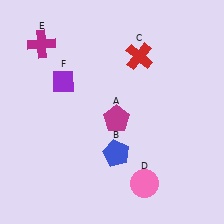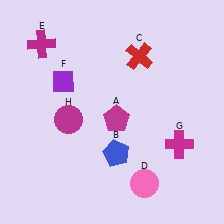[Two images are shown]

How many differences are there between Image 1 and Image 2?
There are 2 differences between the two images.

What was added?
A magenta cross (G), a magenta circle (H) were added in Image 2.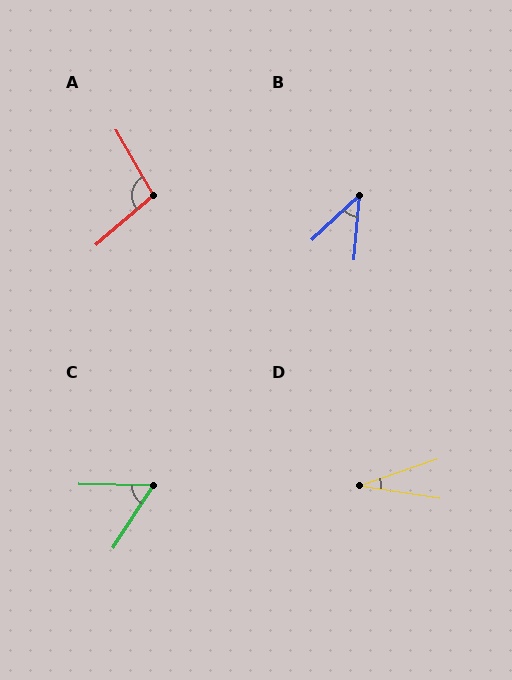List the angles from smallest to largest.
D (28°), B (42°), C (58°), A (101°).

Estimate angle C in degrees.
Approximately 58 degrees.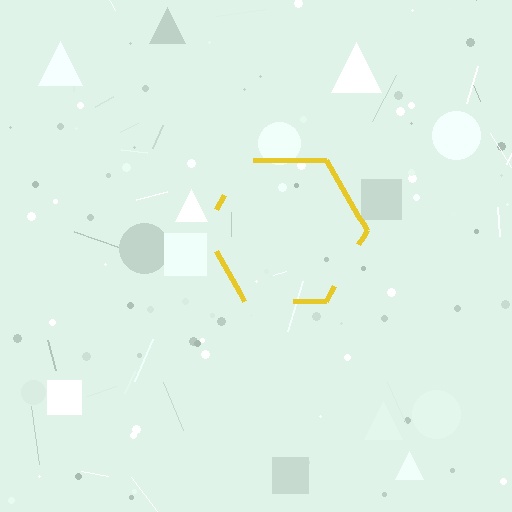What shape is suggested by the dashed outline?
The dashed outline suggests a hexagon.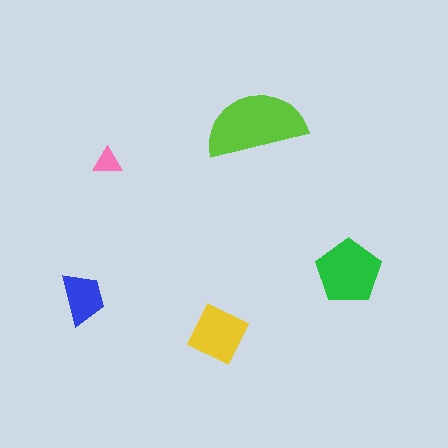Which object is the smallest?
The pink triangle.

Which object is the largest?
The lime semicircle.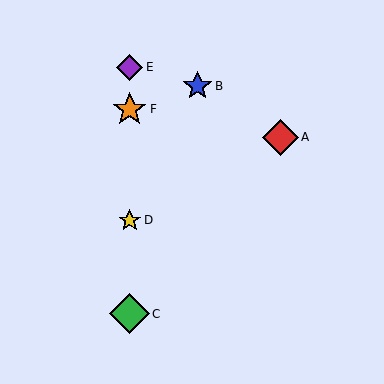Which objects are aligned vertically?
Objects C, D, E, F are aligned vertically.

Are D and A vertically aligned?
No, D is at x≈130 and A is at x≈280.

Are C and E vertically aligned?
Yes, both are at x≈130.